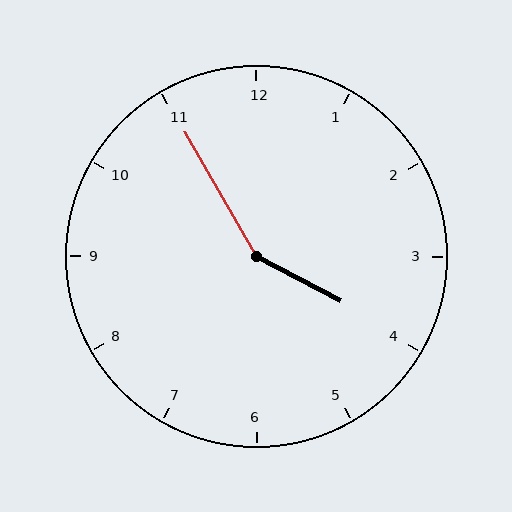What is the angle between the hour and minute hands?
Approximately 148 degrees.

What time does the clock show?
3:55.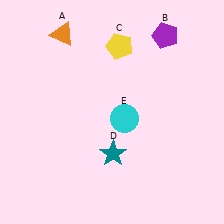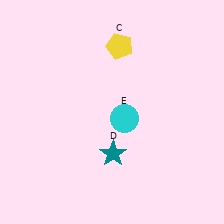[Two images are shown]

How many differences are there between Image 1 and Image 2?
There are 2 differences between the two images.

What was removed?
The purple pentagon (B), the orange triangle (A) were removed in Image 2.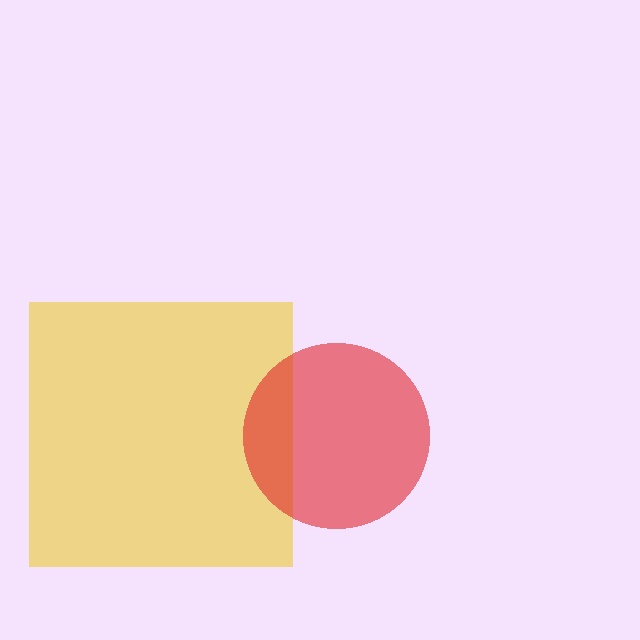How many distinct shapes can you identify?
There are 2 distinct shapes: a yellow square, a red circle.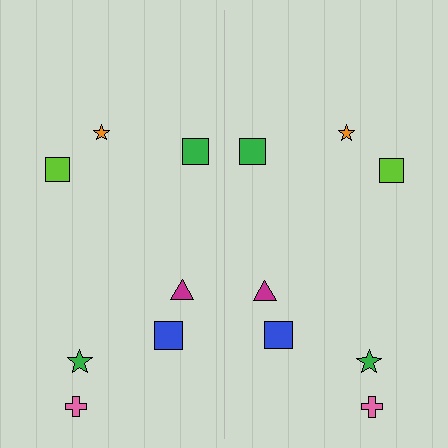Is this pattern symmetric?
Yes, this pattern has bilateral (reflection) symmetry.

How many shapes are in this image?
There are 14 shapes in this image.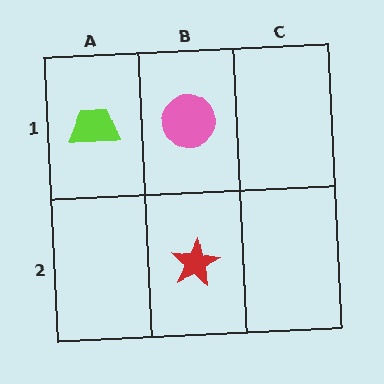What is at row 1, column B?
A pink circle.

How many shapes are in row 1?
2 shapes.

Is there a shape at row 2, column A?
No, that cell is empty.